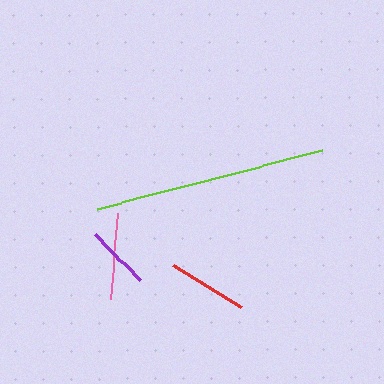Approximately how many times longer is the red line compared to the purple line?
The red line is approximately 1.2 times the length of the purple line.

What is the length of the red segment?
The red segment is approximately 80 pixels long.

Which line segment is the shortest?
The purple line is the shortest at approximately 65 pixels.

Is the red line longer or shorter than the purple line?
The red line is longer than the purple line.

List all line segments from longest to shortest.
From longest to shortest: lime, pink, red, purple.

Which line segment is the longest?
The lime line is the longest at approximately 233 pixels.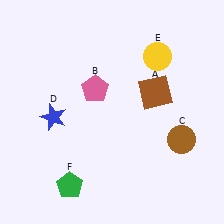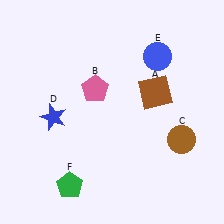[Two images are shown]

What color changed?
The circle (E) changed from yellow in Image 1 to blue in Image 2.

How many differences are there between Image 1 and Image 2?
There is 1 difference between the two images.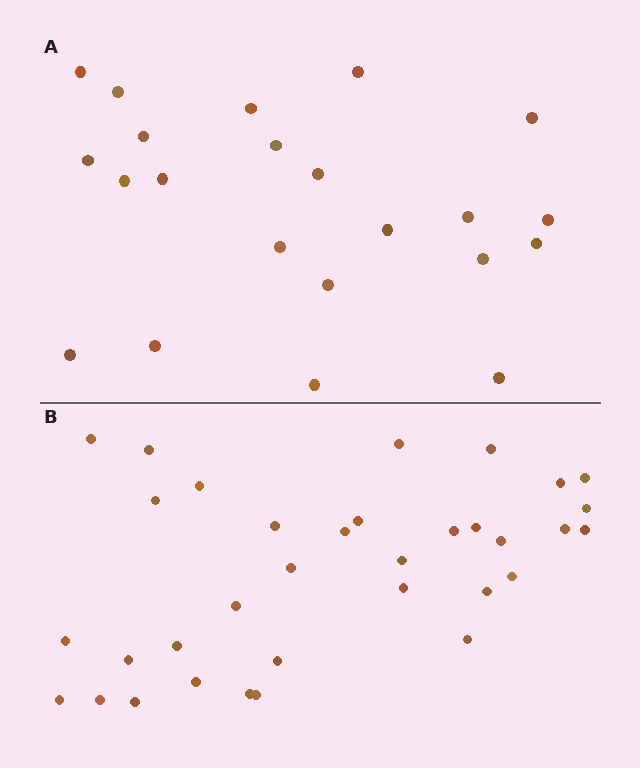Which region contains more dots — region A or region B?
Region B (the bottom region) has more dots.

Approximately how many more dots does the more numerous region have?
Region B has roughly 12 or so more dots than region A.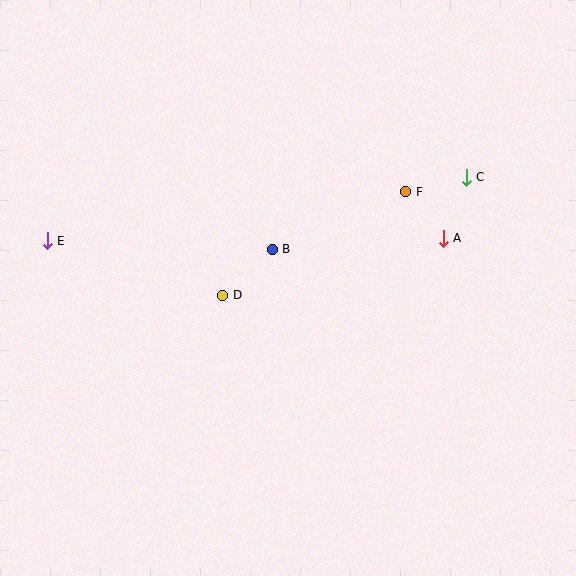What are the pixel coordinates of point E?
Point E is at (47, 241).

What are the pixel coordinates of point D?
Point D is at (223, 295).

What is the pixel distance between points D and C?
The distance between D and C is 271 pixels.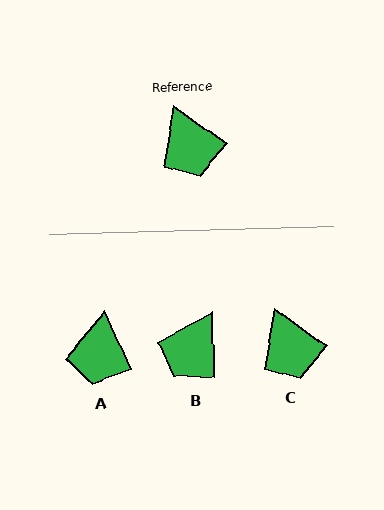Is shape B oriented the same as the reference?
No, it is off by about 52 degrees.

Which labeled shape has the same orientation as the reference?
C.